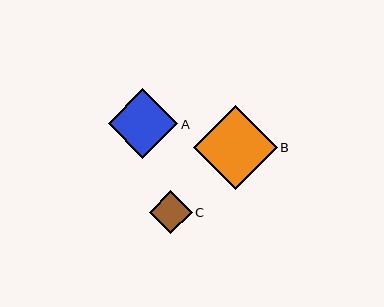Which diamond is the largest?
Diamond B is the largest with a size of approximately 83 pixels.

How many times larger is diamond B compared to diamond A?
Diamond B is approximately 1.2 times the size of diamond A.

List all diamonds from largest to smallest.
From largest to smallest: B, A, C.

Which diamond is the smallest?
Diamond C is the smallest with a size of approximately 42 pixels.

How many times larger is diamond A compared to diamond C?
Diamond A is approximately 1.6 times the size of diamond C.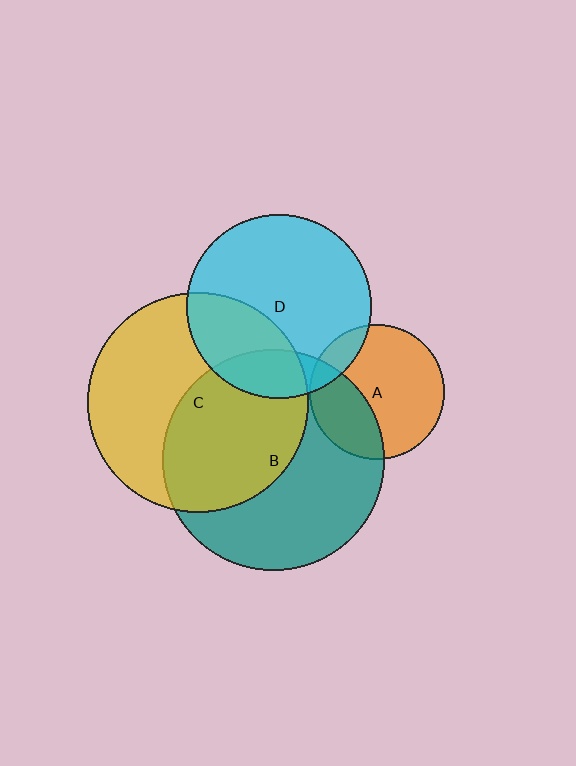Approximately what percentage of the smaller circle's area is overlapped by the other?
Approximately 30%.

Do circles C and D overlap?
Yes.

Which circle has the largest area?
Circle B (teal).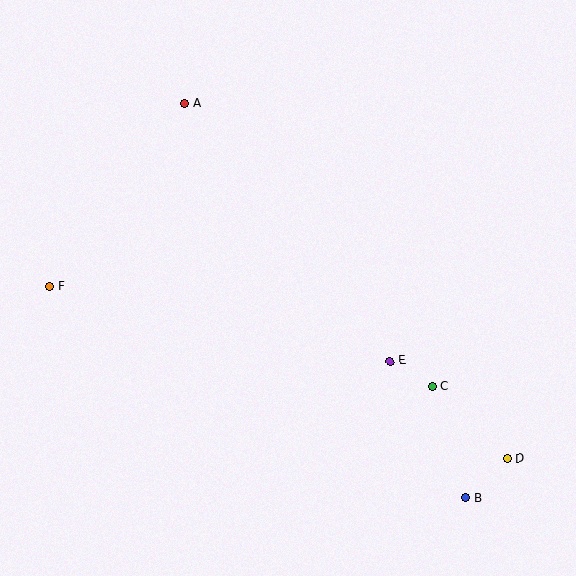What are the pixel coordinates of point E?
Point E is at (390, 361).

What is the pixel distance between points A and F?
The distance between A and F is 228 pixels.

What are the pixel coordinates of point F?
Point F is at (49, 287).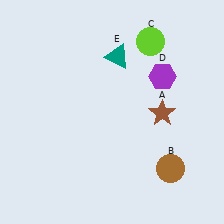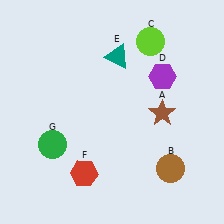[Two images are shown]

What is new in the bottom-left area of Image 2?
A green circle (G) was added in the bottom-left area of Image 2.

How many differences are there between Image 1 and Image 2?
There are 2 differences between the two images.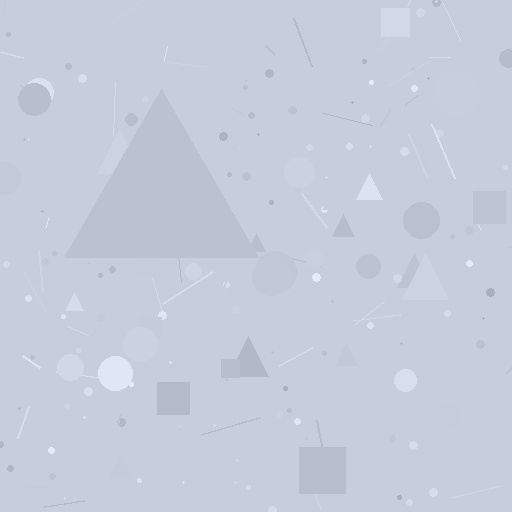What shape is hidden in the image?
A triangle is hidden in the image.